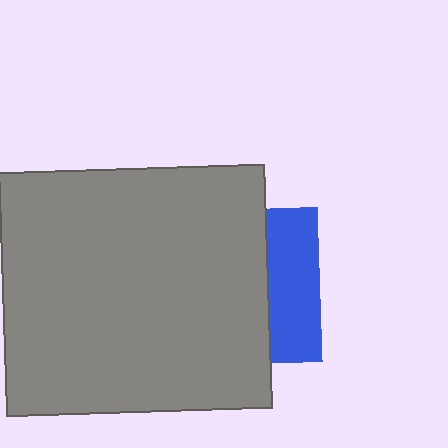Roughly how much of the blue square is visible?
A small part of it is visible (roughly 32%).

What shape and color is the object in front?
The object in front is a gray rectangle.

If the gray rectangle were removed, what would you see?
You would see the complete blue square.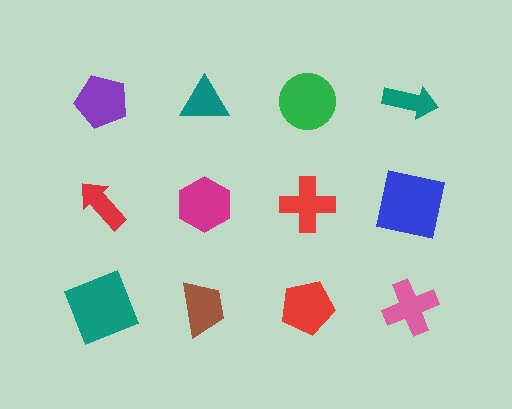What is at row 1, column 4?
A teal arrow.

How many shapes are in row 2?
4 shapes.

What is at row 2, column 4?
A blue square.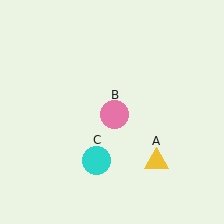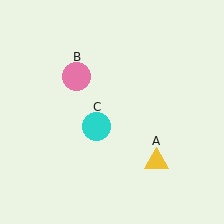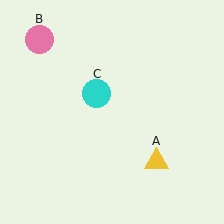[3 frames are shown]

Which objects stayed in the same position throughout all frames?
Yellow triangle (object A) remained stationary.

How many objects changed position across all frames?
2 objects changed position: pink circle (object B), cyan circle (object C).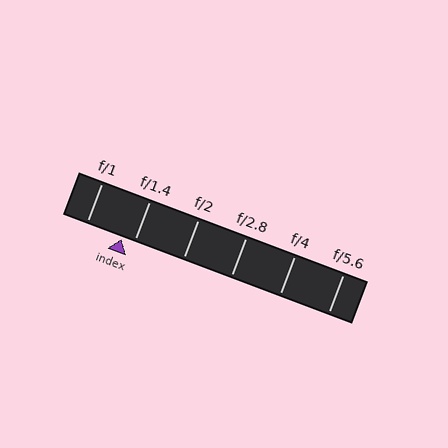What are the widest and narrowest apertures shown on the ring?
The widest aperture shown is f/1 and the narrowest is f/5.6.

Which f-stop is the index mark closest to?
The index mark is closest to f/1.4.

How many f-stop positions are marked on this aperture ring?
There are 6 f-stop positions marked.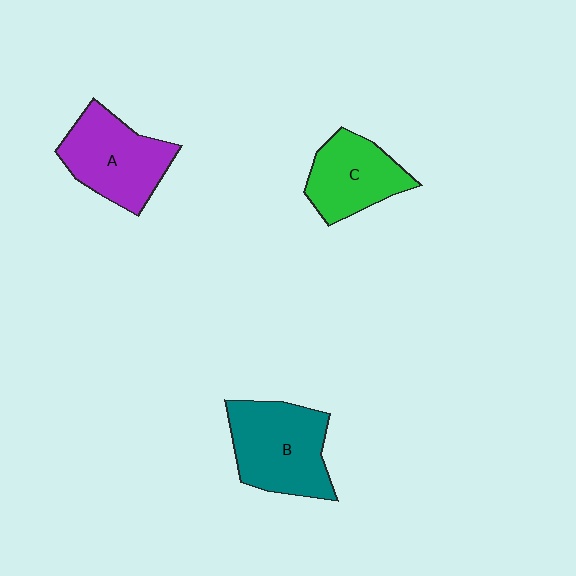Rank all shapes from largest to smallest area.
From largest to smallest: B (teal), A (purple), C (green).